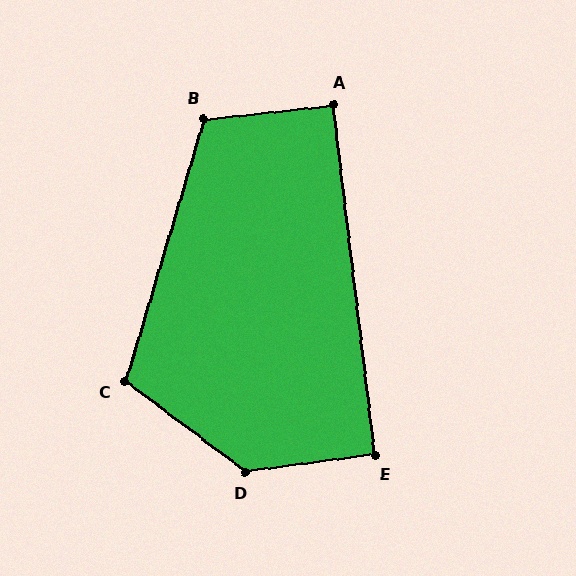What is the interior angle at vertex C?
Approximately 110 degrees (obtuse).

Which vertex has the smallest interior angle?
E, at approximately 91 degrees.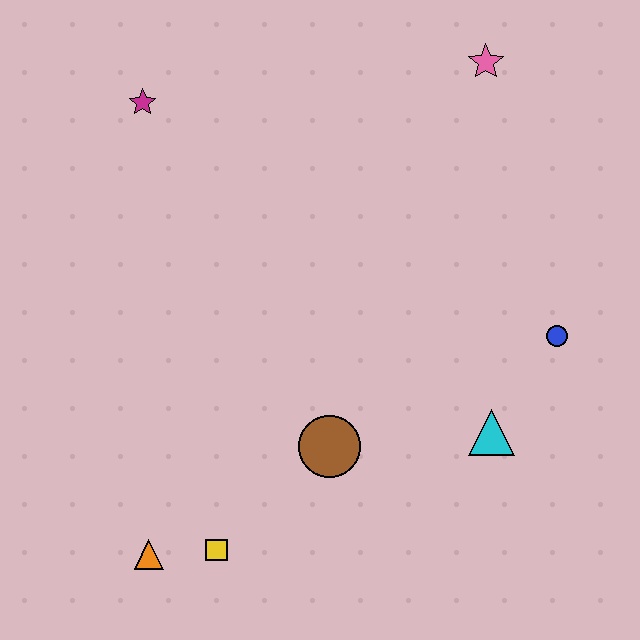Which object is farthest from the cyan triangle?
The magenta star is farthest from the cyan triangle.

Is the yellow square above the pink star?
No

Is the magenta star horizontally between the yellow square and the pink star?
No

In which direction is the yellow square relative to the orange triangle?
The yellow square is to the right of the orange triangle.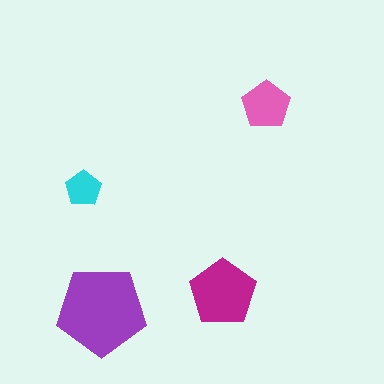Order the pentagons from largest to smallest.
the purple one, the magenta one, the pink one, the cyan one.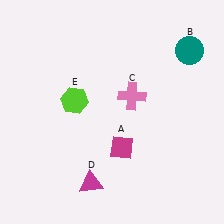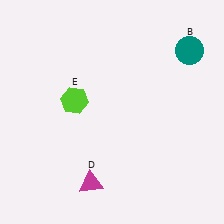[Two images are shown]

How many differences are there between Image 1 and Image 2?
There are 2 differences between the two images.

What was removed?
The pink cross (C), the magenta diamond (A) were removed in Image 2.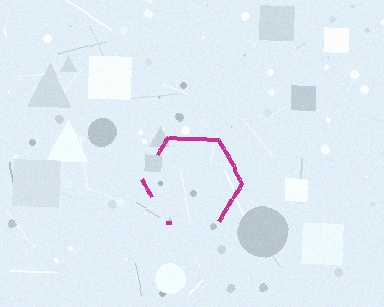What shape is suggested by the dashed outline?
The dashed outline suggests a hexagon.